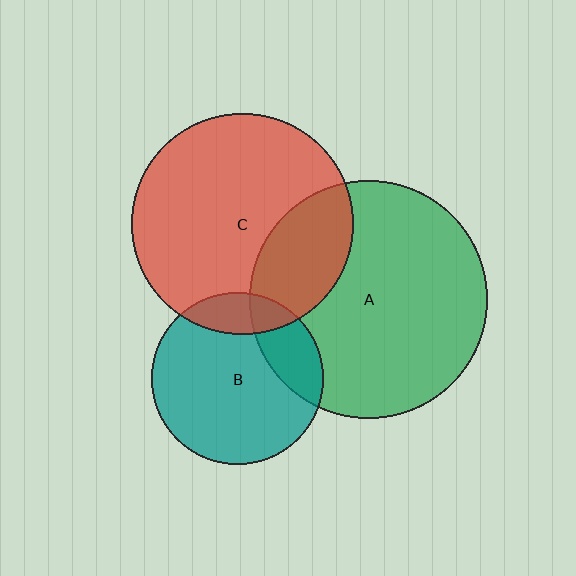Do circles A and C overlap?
Yes.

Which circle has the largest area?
Circle A (green).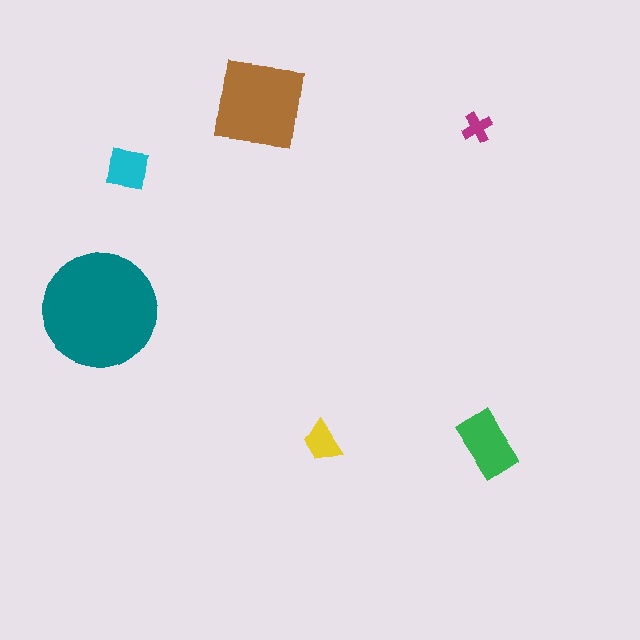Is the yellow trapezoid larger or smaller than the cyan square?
Smaller.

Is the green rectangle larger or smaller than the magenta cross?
Larger.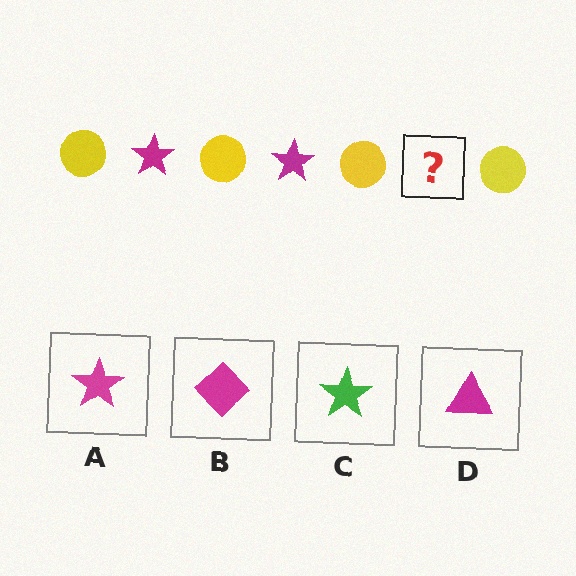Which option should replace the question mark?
Option A.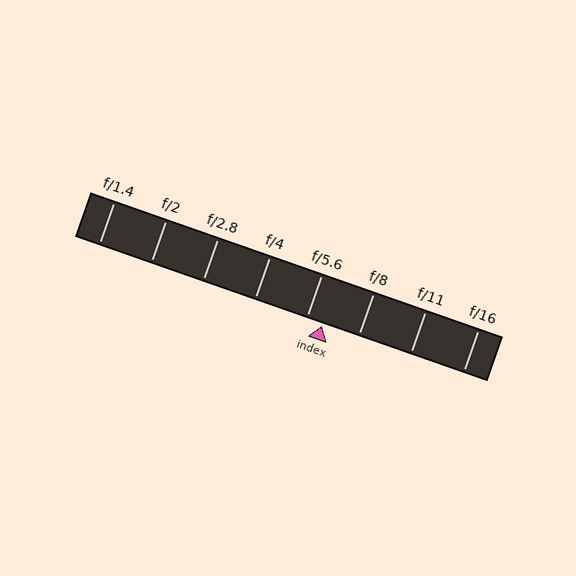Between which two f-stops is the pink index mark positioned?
The index mark is between f/5.6 and f/8.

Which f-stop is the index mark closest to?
The index mark is closest to f/5.6.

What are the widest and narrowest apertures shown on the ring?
The widest aperture shown is f/1.4 and the narrowest is f/16.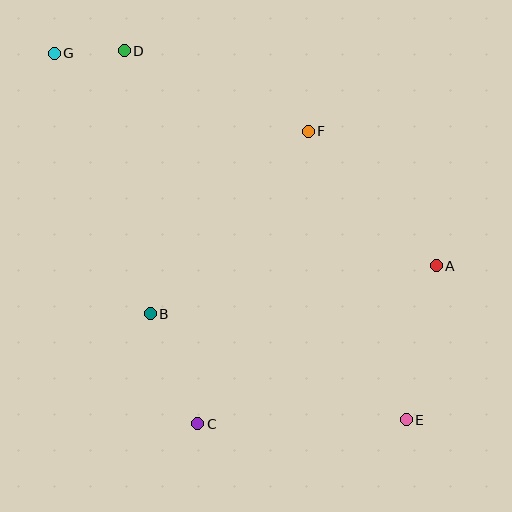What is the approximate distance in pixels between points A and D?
The distance between A and D is approximately 379 pixels.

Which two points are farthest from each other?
Points E and G are farthest from each other.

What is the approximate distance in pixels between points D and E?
The distance between D and E is approximately 465 pixels.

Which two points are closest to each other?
Points D and G are closest to each other.